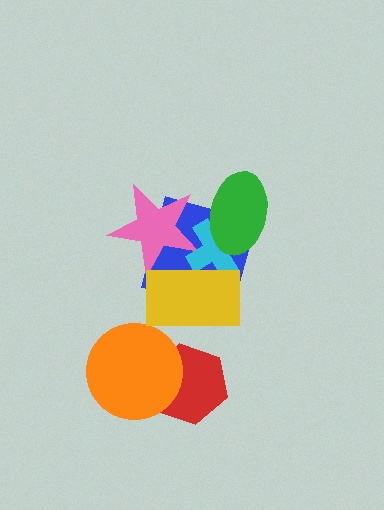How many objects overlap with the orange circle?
1 object overlaps with the orange circle.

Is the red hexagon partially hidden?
Yes, it is partially covered by another shape.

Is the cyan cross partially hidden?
Yes, it is partially covered by another shape.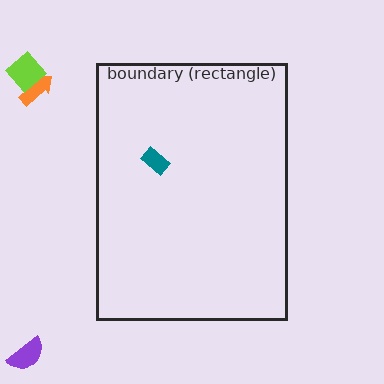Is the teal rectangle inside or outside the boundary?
Inside.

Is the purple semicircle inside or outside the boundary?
Outside.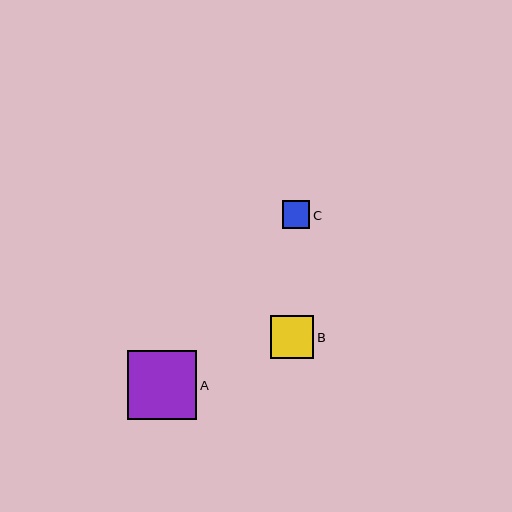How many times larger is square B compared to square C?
Square B is approximately 1.6 times the size of square C.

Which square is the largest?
Square A is the largest with a size of approximately 69 pixels.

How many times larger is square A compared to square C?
Square A is approximately 2.5 times the size of square C.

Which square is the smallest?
Square C is the smallest with a size of approximately 27 pixels.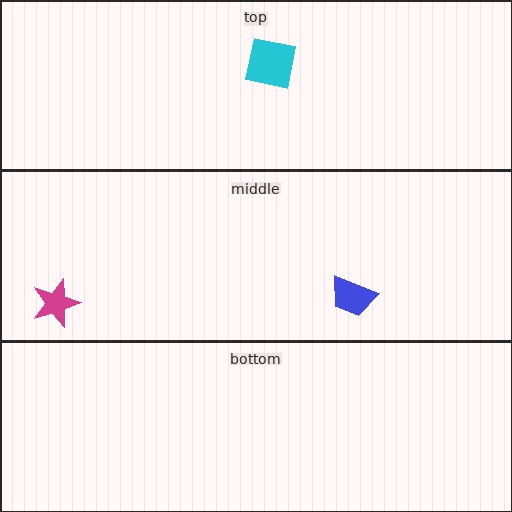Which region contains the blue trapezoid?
The middle region.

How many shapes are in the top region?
1.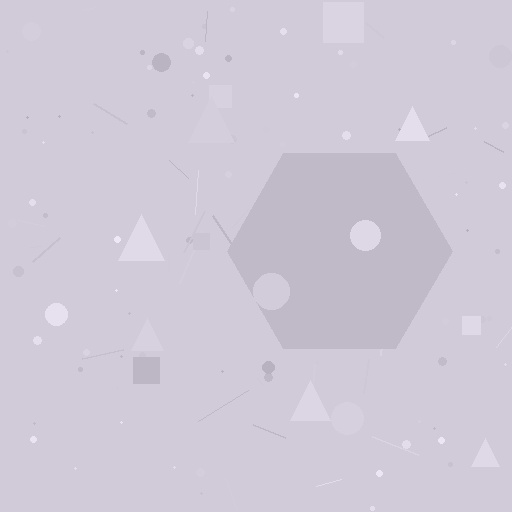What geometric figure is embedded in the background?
A hexagon is embedded in the background.